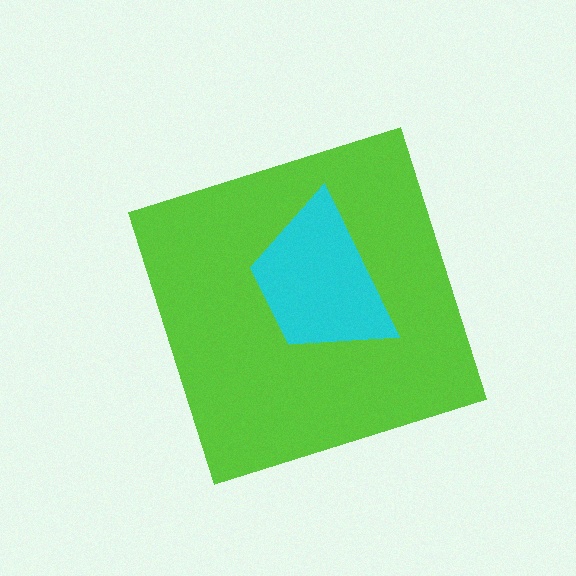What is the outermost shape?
The lime diamond.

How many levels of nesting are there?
2.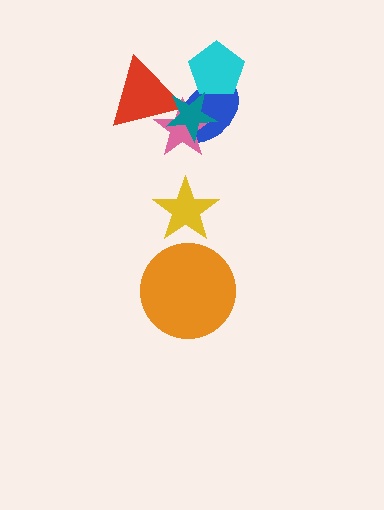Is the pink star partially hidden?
Yes, it is partially covered by another shape.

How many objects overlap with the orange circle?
0 objects overlap with the orange circle.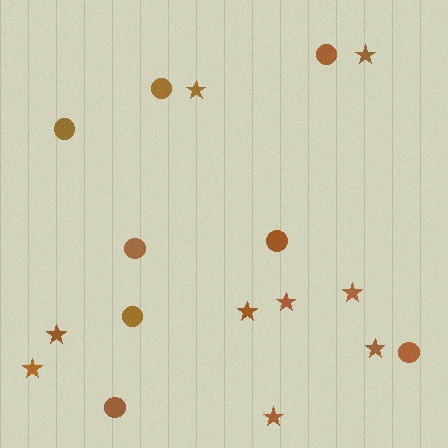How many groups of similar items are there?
There are 2 groups: one group of circles (8) and one group of stars (9).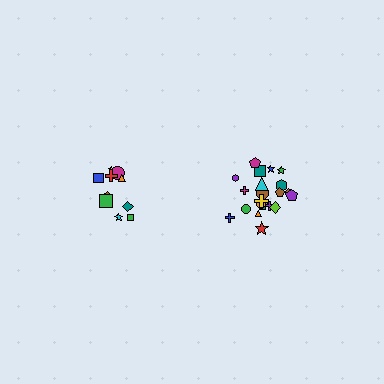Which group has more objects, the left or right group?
The right group.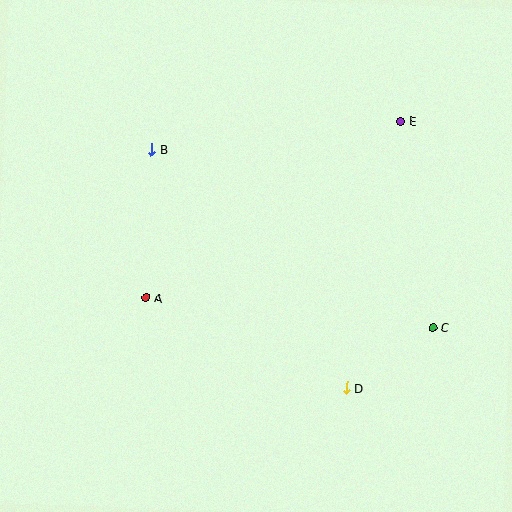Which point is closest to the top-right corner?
Point E is closest to the top-right corner.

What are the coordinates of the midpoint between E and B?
The midpoint between E and B is at (276, 135).